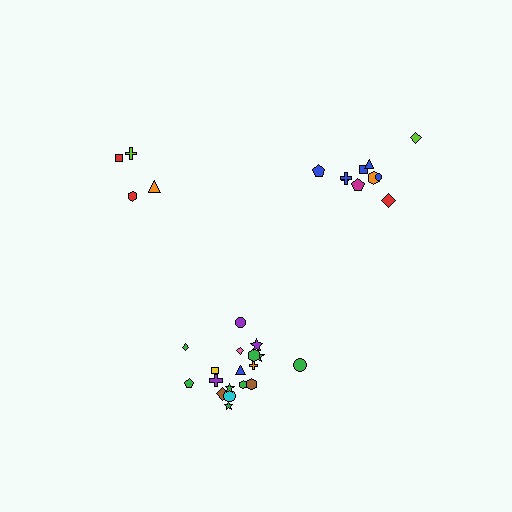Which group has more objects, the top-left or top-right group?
The top-right group.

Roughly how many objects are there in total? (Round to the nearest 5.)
Roughly 35 objects in total.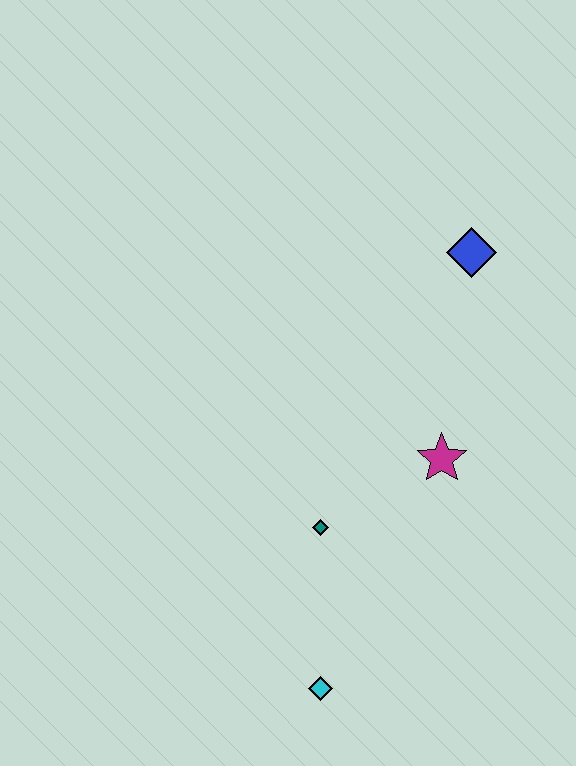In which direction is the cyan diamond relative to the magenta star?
The cyan diamond is below the magenta star.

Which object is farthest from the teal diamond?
The blue diamond is farthest from the teal diamond.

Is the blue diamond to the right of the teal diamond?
Yes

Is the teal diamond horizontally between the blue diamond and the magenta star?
No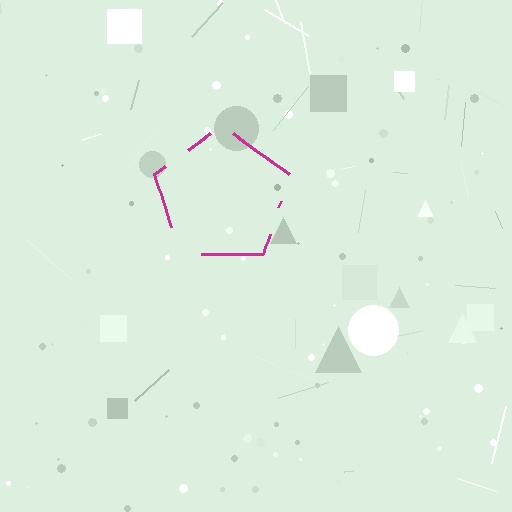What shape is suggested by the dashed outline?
The dashed outline suggests a pentagon.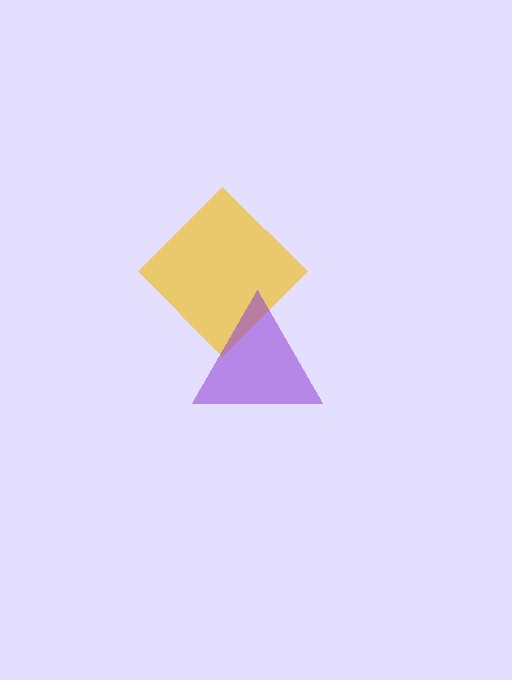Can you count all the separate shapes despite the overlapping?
Yes, there are 2 separate shapes.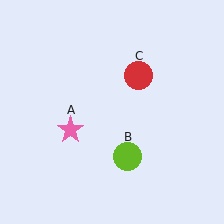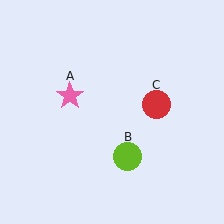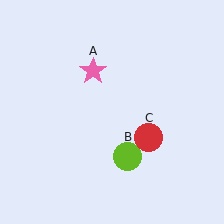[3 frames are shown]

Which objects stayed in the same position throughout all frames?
Lime circle (object B) remained stationary.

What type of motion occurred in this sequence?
The pink star (object A), red circle (object C) rotated clockwise around the center of the scene.